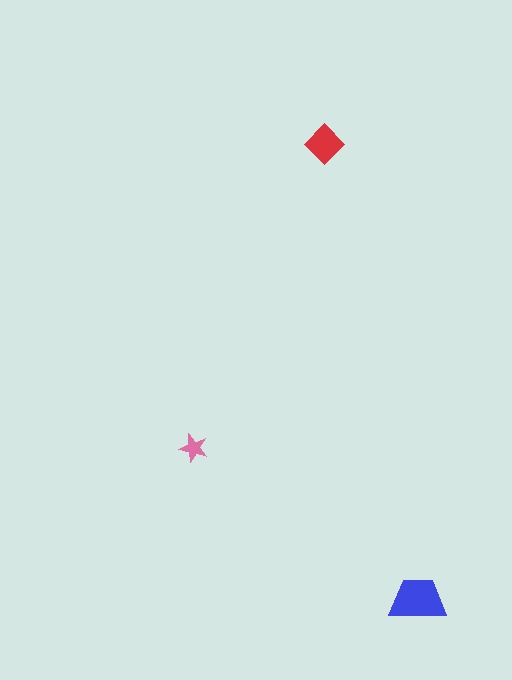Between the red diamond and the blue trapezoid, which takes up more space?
The blue trapezoid.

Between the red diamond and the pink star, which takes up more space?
The red diamond.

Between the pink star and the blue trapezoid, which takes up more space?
The blue trapezoid.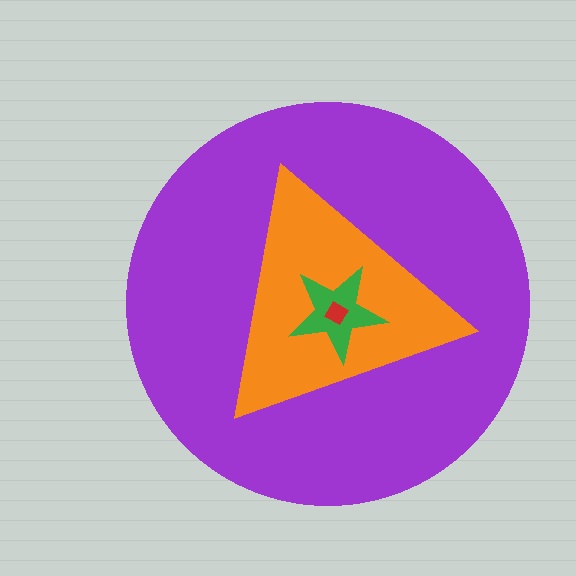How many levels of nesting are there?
4.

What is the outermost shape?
The purple circle.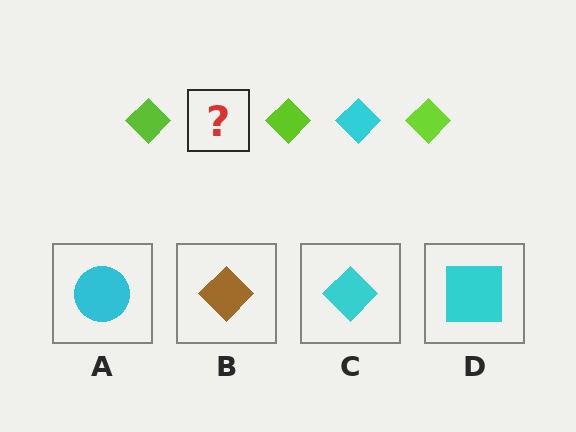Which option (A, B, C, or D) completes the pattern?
C.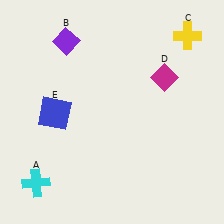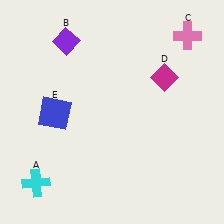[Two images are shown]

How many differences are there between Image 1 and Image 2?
There is 1 difference between the two images.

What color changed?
The cross (C) changed from yellow in Image 1 to pink in Image 2.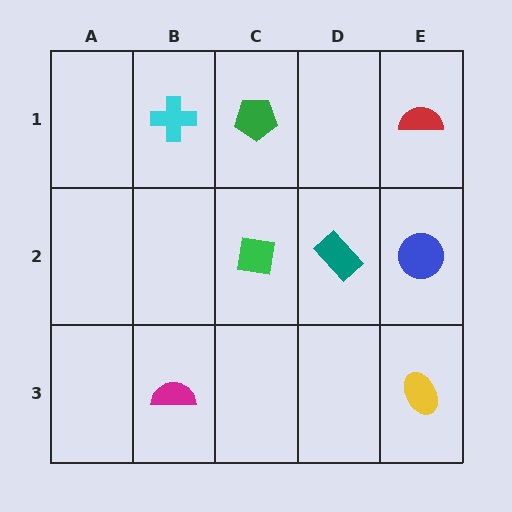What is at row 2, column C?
A green square.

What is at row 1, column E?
A red semicircle.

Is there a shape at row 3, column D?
No, that cell is empty.